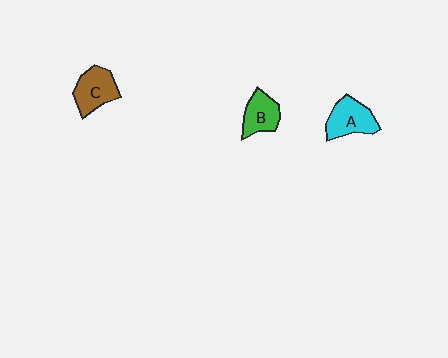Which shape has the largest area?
Shape A (cyan).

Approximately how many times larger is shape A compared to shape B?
Approximately 1.2 times.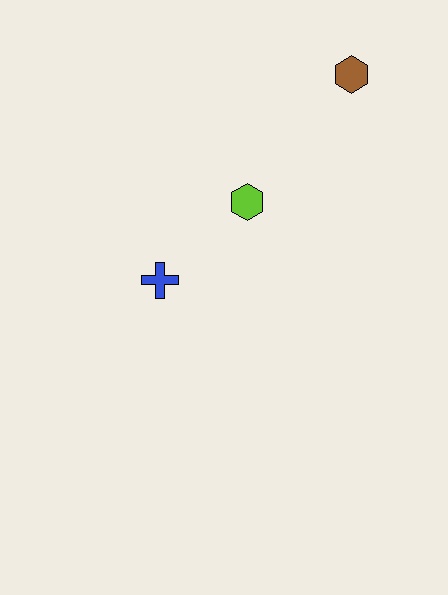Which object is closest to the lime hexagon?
The blue cross is closest to the lime hexagon.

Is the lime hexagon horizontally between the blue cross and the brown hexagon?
Yes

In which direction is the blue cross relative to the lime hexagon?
The blue cross is to the left of the lime hexagon.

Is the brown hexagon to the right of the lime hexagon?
Yes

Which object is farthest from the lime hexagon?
The brown hexagon is farthest from the lime hexagon.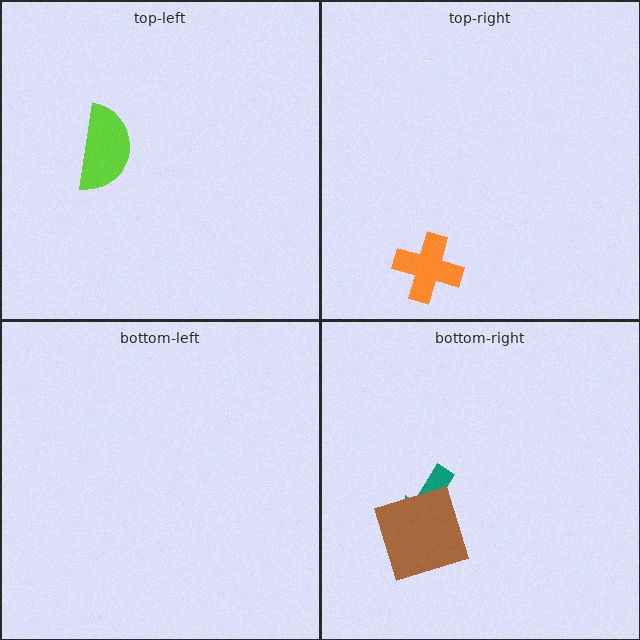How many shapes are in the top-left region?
1.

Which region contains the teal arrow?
The bottom-right region.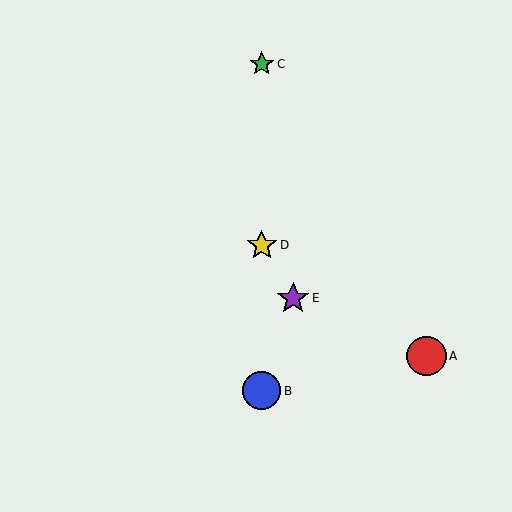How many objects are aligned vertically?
3 objects (B, C, D) are aligned vertically.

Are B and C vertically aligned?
Yes, both are at x≈262.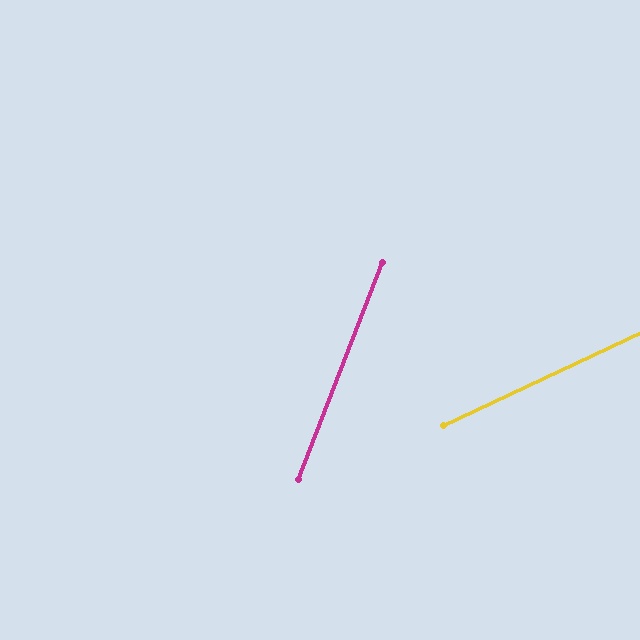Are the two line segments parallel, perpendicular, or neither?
Neither parallel nor perpendicular — they differ by about 44°.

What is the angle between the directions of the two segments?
Approximately 44 degrees.